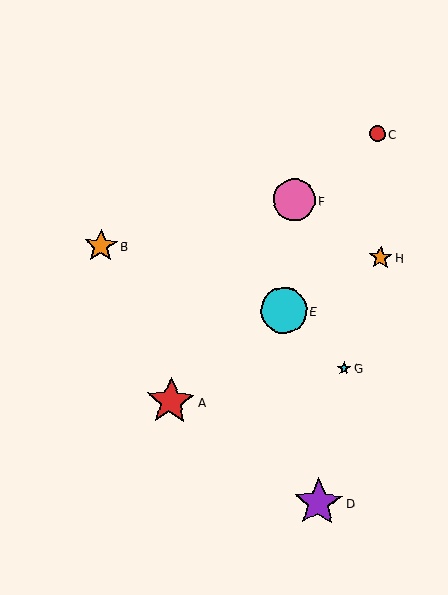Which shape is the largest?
The purple star (labeled D) is the largest.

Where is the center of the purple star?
The center of the purple star is at (318, 503).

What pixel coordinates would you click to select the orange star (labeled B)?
Click at (101, 246) to select the orange star B.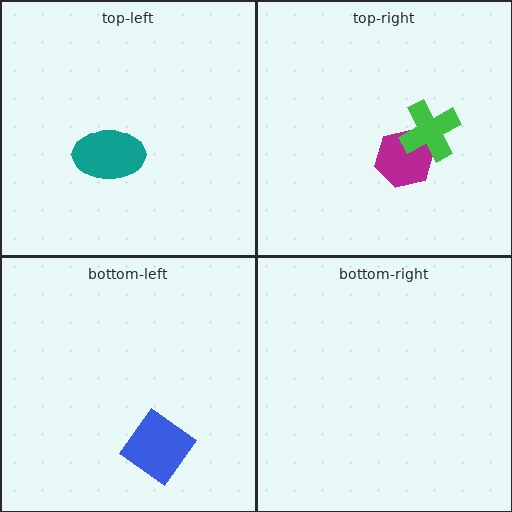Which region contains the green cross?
The top-right region.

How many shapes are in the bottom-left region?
1.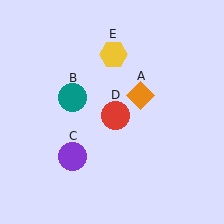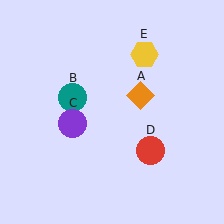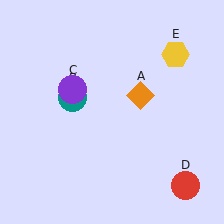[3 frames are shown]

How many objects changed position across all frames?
3 objects changed position: purple circle (object C), red circle (object D), yellow hexagon (object E).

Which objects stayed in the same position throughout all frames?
Orange diamond (object A) and teal circle (object B) remained stationary.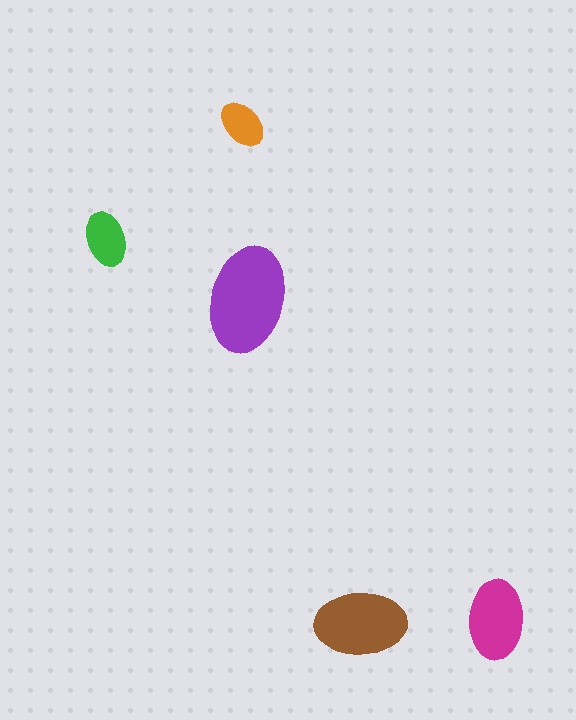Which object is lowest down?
The brown ellipse is bottommost.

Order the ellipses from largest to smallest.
the purple one, the brown one, the magenta one, the green one, the orange one.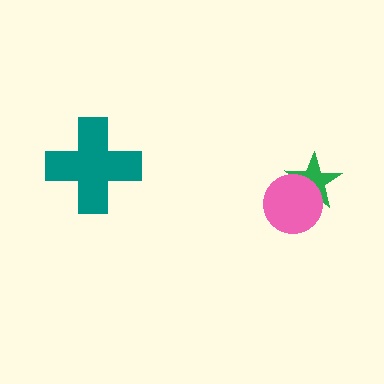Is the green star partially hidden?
Yes, it is partially covered by another shape.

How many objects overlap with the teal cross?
0 objects overlap with the teal cross.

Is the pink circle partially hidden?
No, no other shape covers it.